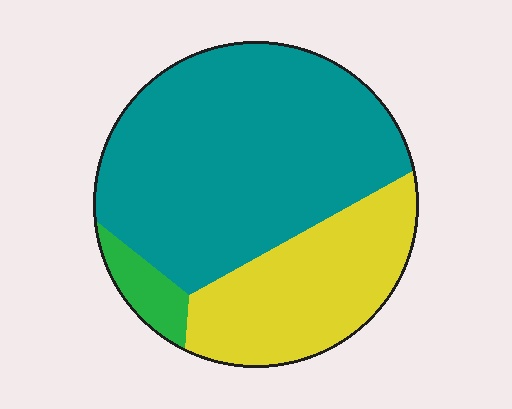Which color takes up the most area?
Teal, at roughly 65%.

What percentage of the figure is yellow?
Yellow takes up between a quarter and a half of the figure.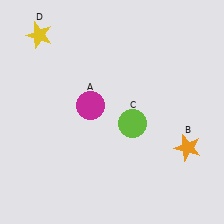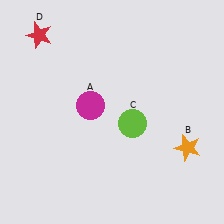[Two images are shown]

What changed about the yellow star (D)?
In Image 1, D is yellow. In Image 2, it changed to red.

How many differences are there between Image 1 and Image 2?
There is 1 difference between the two images.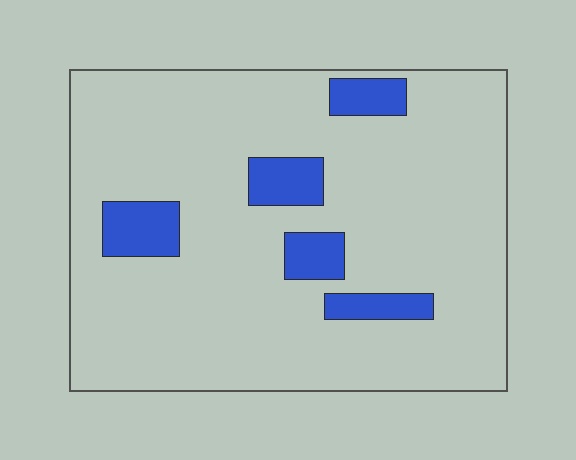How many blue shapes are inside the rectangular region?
5.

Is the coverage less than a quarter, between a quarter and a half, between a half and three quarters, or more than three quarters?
Less than a quarter.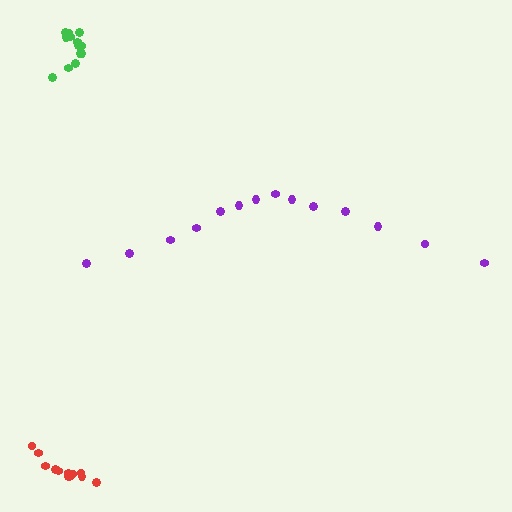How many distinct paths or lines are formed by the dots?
There are 3 distinct paths.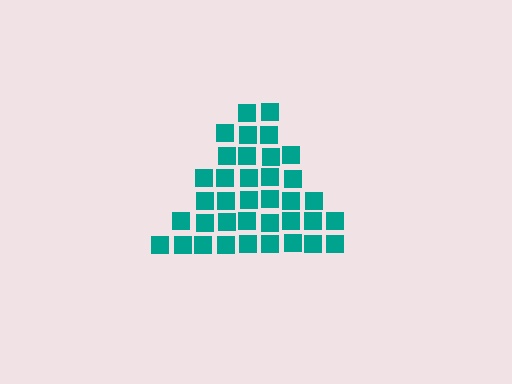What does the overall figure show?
The overall figure shows a triangle.